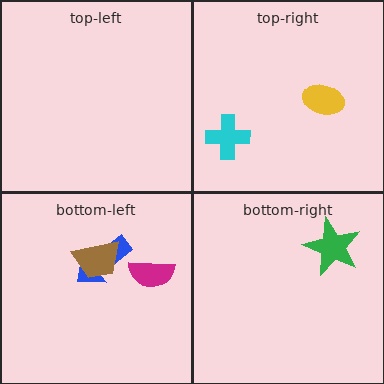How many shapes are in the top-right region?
2.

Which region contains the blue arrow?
The bottom-left region.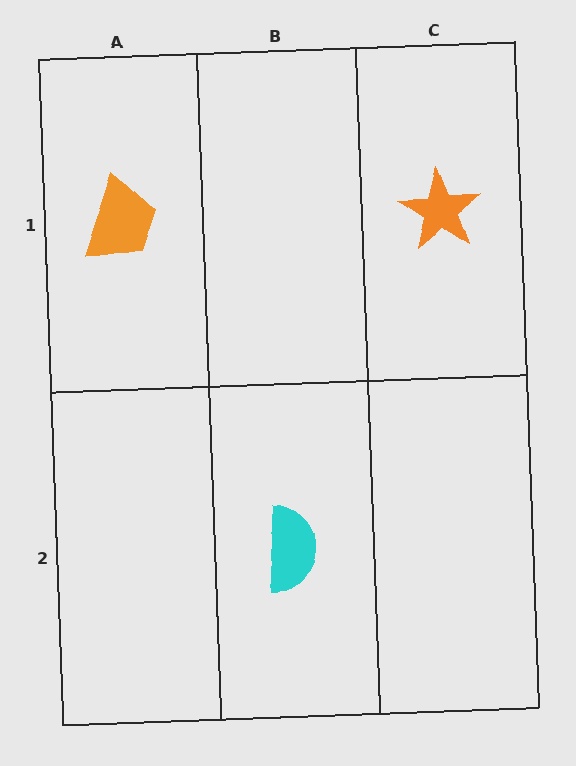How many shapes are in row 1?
2 shapes.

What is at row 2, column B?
A cyan semicircle.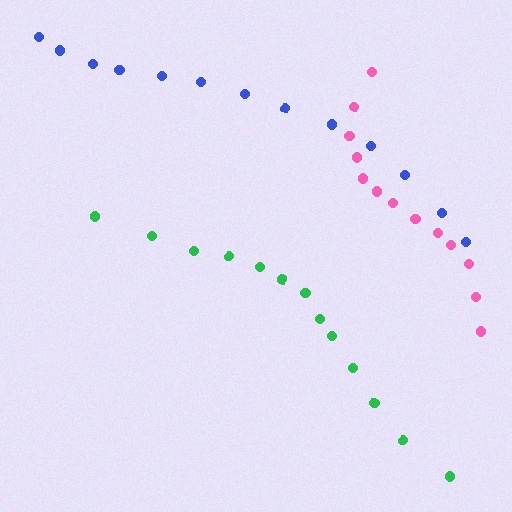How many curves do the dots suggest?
There are 3 distinct paths.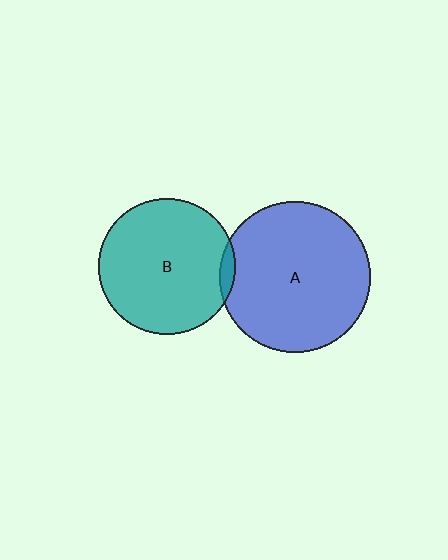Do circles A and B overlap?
Yes.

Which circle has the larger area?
Circle A (blue).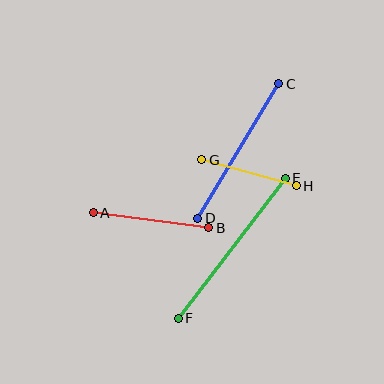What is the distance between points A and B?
The distance is approximately 117 pixels.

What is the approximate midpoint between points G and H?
The midpoint is at approximately (249, 173) pixels.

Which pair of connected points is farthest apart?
Points E and F are farthest apart.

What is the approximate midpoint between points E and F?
The midpoint is at approximately (232, 248) pixels.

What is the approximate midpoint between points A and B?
The midpoint is at approximately (151, 220) pixels.